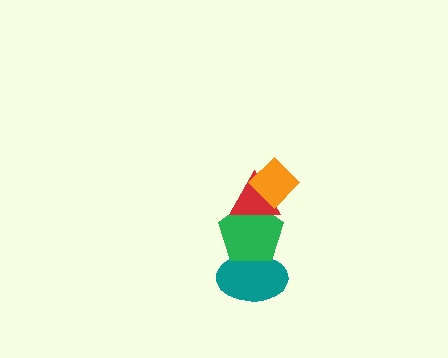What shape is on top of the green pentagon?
The red triangle is on top of the green pentagon.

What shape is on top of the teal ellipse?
The green pentagon is on top of the teal ellipse.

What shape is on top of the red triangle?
The orange diamond is on top of the red triangle.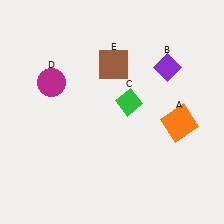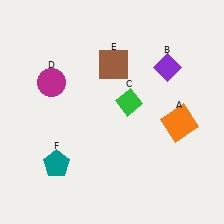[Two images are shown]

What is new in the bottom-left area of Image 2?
A teal pentagon (F) was added in the bottom-left area of Image 2.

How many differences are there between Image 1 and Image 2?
There is 1 difference between the two images.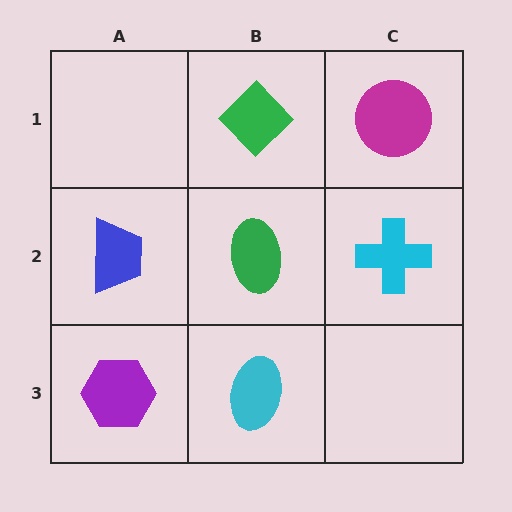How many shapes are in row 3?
2 shapes.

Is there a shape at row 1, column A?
No, that cell is empty.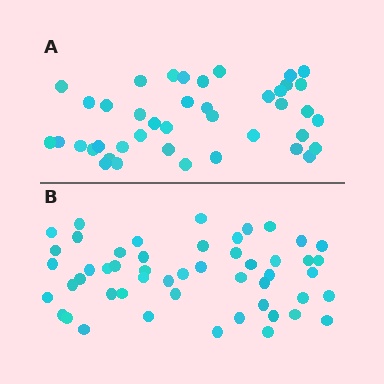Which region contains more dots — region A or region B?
Region B (the bottom region) has more dots.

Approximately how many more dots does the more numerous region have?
Region B has roughly 10 or so more dots than region A.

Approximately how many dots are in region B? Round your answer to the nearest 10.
About 50 dots. (The exact count is 51, which rounds to 50.)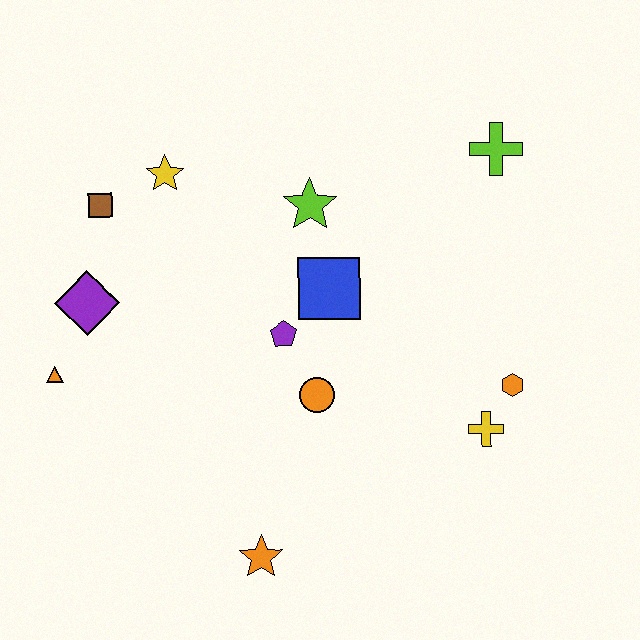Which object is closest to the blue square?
The purple pentagon is closest to the blue square.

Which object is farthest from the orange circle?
The lime cross is farthest from the orange circle.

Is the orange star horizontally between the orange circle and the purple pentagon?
No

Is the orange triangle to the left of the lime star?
Yes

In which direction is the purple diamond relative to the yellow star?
The purple diamond is below the yellow star.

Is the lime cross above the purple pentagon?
Yes